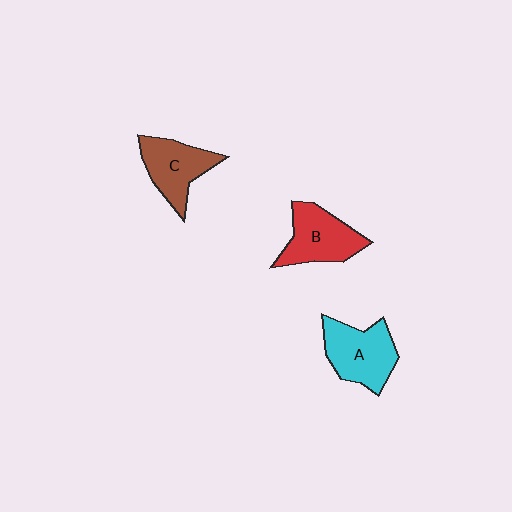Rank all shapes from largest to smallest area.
From largest to smallest: A (cyan), B (red), C (brown).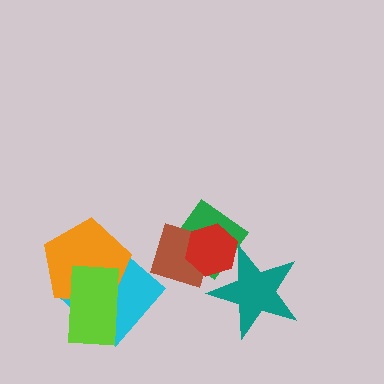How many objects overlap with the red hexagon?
3 objects overlap with the red hexagon.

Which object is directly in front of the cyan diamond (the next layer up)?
The orange pentagon is directly in front of the cyan diamond.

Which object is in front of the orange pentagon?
The lime rectangle is in front of the orange pentagon.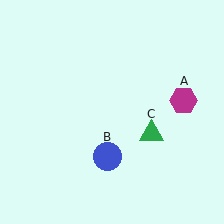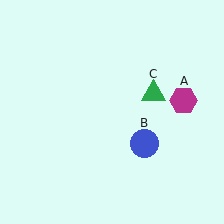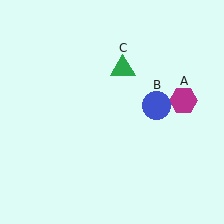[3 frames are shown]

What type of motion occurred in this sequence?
The blue circle (object B), green triangle (object C) rotated counterclockwise around the center of the scene.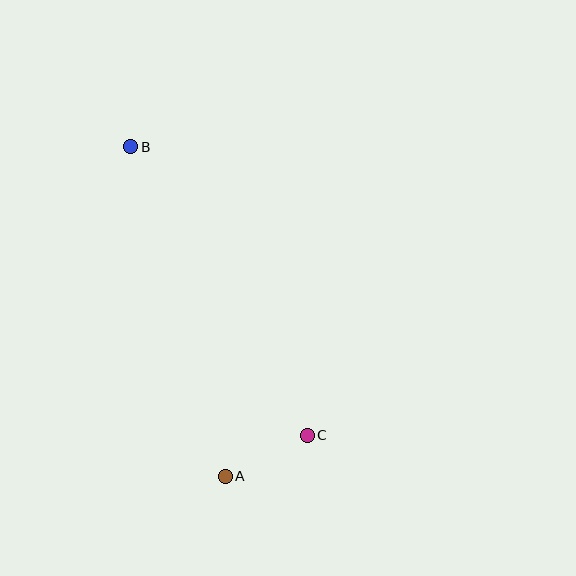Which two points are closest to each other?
Points A and C are closest to each other.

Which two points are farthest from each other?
Points A and B are farthest from each other.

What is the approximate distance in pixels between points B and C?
The distance between B and C is approximately 338 pixels.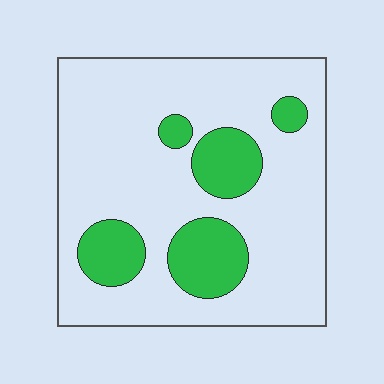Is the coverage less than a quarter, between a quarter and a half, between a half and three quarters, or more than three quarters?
Less than a quarter.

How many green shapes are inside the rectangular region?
5.